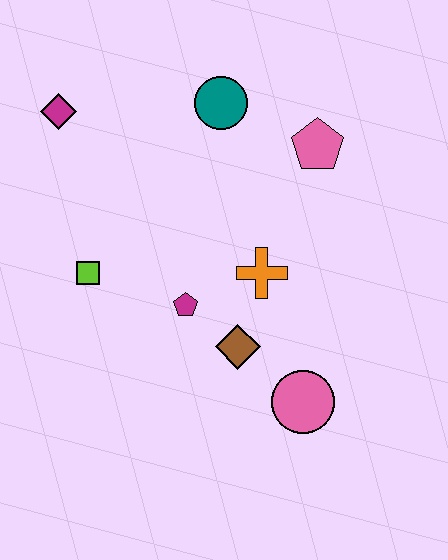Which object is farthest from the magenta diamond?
The pink circle is farthest from the magenta diamond.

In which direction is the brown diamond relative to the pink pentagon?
The brown diamond is below the pink pentagon.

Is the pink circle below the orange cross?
Yes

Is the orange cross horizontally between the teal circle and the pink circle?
Yes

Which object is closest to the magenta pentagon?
The brown diamond is closest to the magenta pentagon.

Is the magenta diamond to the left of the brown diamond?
Yes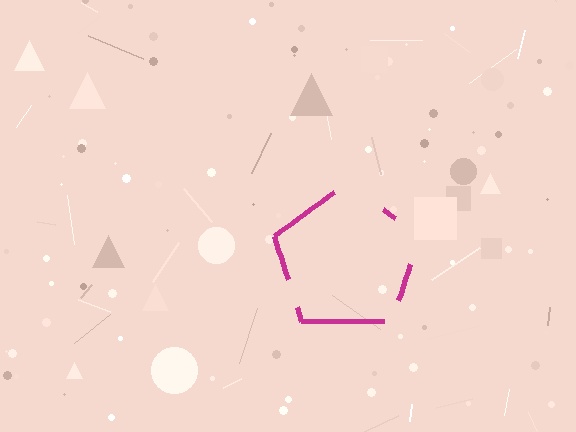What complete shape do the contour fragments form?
The contour fragments form a pentagon.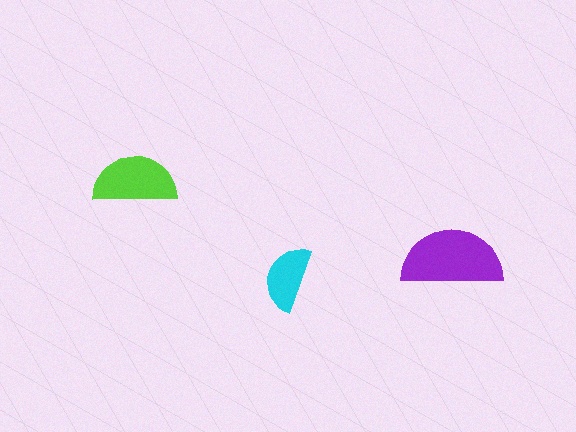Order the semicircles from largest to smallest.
the purple one, the lime one, the cyan one.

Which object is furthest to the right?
The purple semicircle is rightmost.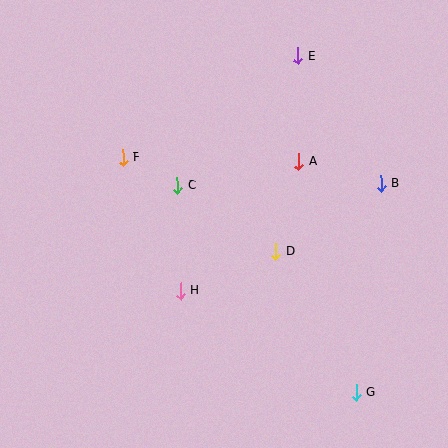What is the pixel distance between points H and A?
The distance between H and A is 175 pixels.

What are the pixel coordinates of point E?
Point E is at (298, 56).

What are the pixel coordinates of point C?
Point C is at (177, 185).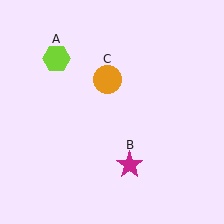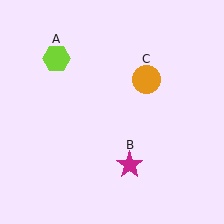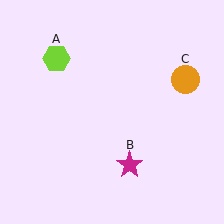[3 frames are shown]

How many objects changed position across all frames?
1 object changed position: orange circle (object C).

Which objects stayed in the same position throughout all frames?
Lime hexagon (object A) and magenta star (object B) remained stationary.